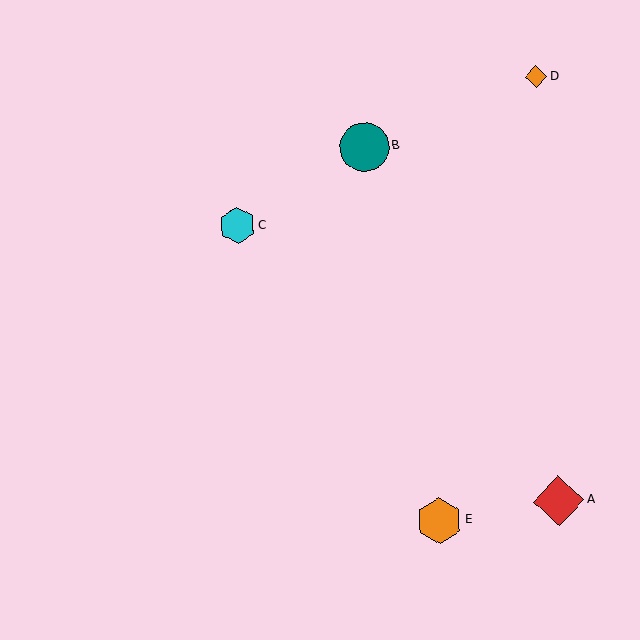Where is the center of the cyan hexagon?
The center of the cyan hexagon is at (238, 225).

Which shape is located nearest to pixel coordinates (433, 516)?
The orange hexagon (labeled E) at (439, 521) is nearest to that location.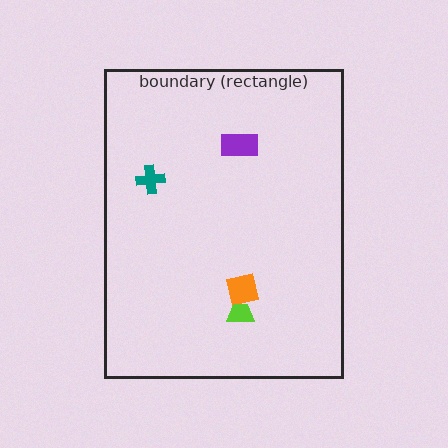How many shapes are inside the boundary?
4 inside, 0 outside.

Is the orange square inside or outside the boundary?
Inside.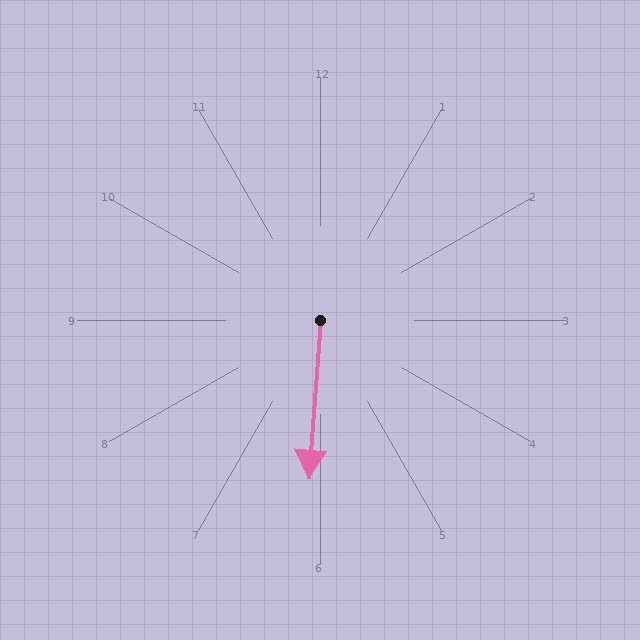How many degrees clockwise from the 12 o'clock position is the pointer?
Approximately 184 degrees.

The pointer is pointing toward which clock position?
Roughly 6 o'clock.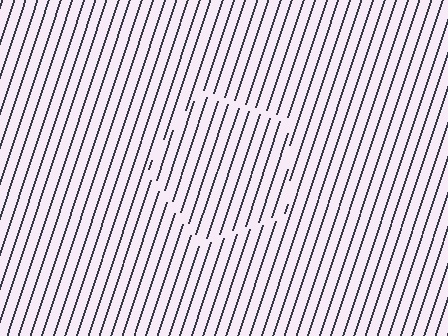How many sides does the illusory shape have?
5 sides — the line-ends trace a pentagon.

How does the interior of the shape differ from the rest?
The interior of the shape contains the same grating, shifted by half a period — the contour is defined by the phase discontinuity where line-ends from the inner and outer gratings abut.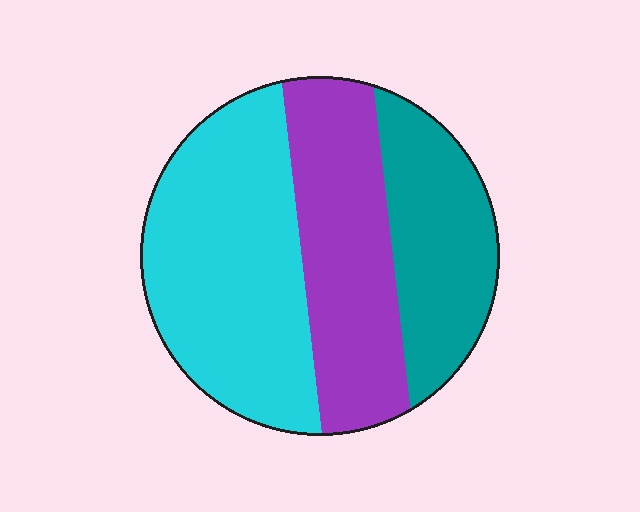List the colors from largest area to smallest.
From largest to smallest: cyan, purple, teal.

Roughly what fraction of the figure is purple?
Purple covers 31% of the figure.